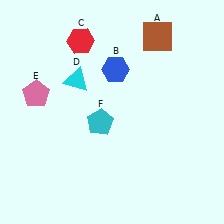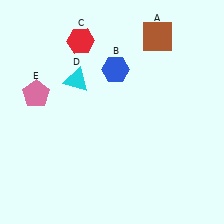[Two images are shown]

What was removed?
The cyan pentagon (F) was removed in Image 2.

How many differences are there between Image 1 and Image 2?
There is 1 difference between the two images.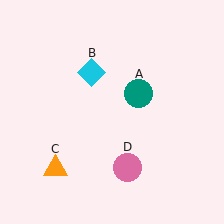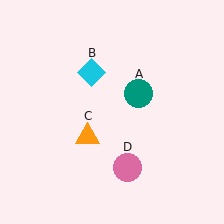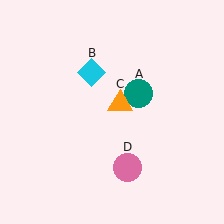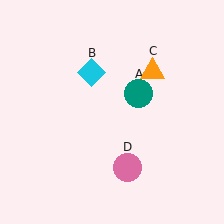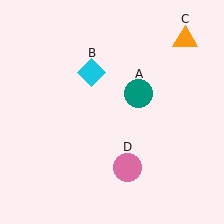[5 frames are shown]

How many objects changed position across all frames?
1 object changed position: orange triangle (object C).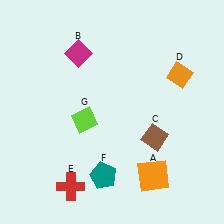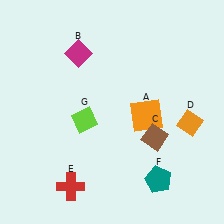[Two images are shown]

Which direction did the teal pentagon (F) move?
The teal pentagon (F) moved right.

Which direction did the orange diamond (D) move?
The orange diamond (D) moved down.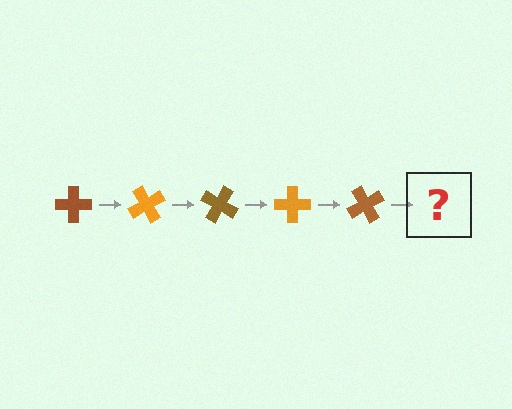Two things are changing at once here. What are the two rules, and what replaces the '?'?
The two rules are that it rotates 60 degrees each step and the color cycles through brown and orange. The '?' should be an orange cross, rotated 300 degrees from the start.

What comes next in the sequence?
The next element should be an orange cross, rotated 300 degrees from the start.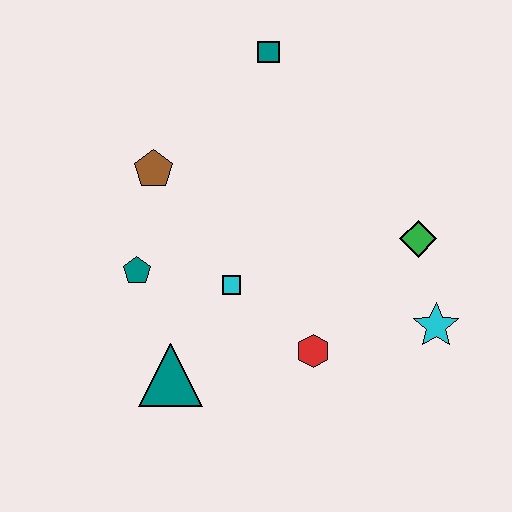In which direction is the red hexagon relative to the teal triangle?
The red hexagon is to the right of the teal triangle.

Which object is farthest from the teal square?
The teal triangle is farthest from the teal square.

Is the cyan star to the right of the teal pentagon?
Yes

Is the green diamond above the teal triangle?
Yes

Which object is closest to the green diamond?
The cyan star is closest to the green diamond.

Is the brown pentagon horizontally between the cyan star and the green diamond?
No